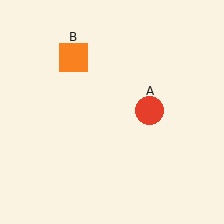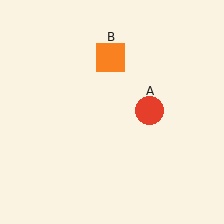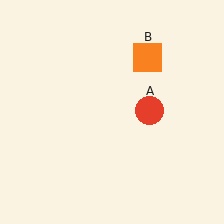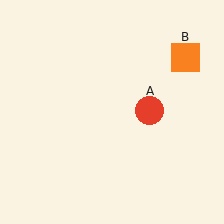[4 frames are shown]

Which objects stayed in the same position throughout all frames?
Red circle (object A) remained stationary.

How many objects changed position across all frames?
1 object changed position: orange square (object B).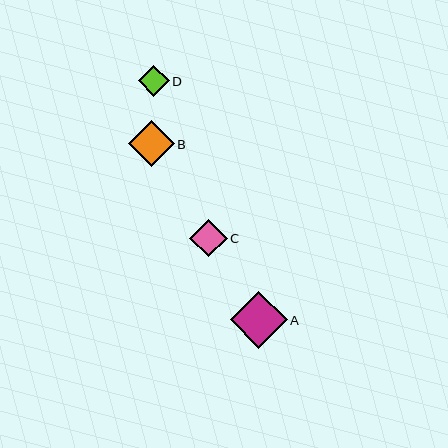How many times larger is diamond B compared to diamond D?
Diamond B is approximately 1.5 times the size of diamond D.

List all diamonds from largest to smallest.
From largest to smallest: A, B, C, D.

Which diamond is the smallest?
Diamond D is the smallest with a size of approximately 31 pixels.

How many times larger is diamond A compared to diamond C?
Diamond A is approximately 1.5 times the size of diamond C.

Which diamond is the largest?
Diamond A is the largest with a size of approximately 57 pixels.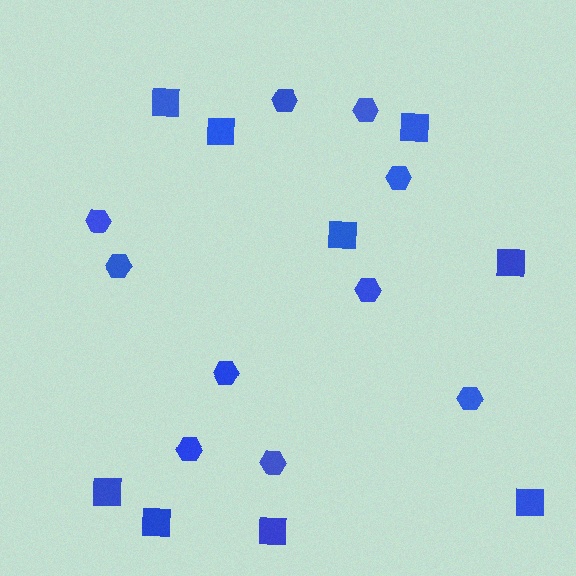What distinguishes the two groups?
There are 2 groups: one group of squares (9) and one group of hexagons (10).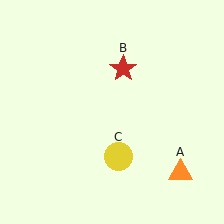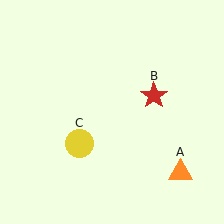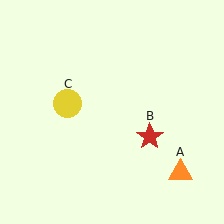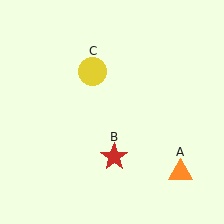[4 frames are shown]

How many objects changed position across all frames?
2 objects changed position: red star (object B), yellow circle (object C).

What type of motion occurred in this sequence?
The red star (object B), yellow circle (object C) rotated clockwise around the center of the scene.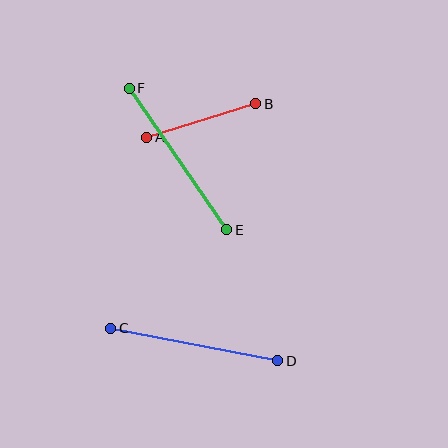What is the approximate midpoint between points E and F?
The midpoint is at approximately (178, 159) pixels.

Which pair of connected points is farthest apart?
Points E and F are farthest apart.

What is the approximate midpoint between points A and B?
The midpoint is at approximately (201, 121) pixels.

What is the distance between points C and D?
The distance is approximately 170 pixels.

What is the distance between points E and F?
The distance is approximately 172 pixels.